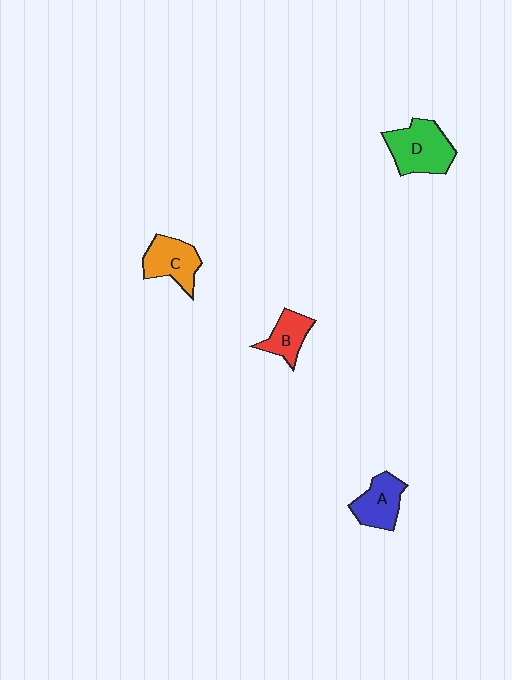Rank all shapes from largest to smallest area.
From largest to smallest: D (green), C (orange), A (blue), B (red).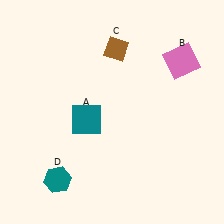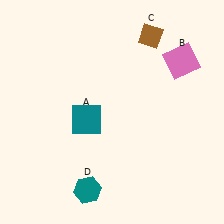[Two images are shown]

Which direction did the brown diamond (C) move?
The brown diamond (C) moved right.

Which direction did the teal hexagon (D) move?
The teal hexagon (D) moved right.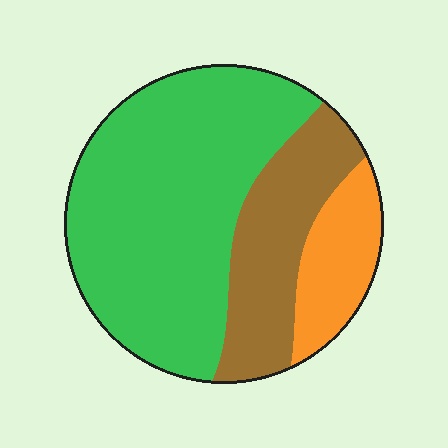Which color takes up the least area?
Orange, at roughly 15%.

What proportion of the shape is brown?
Brown covers around 25% of the shape.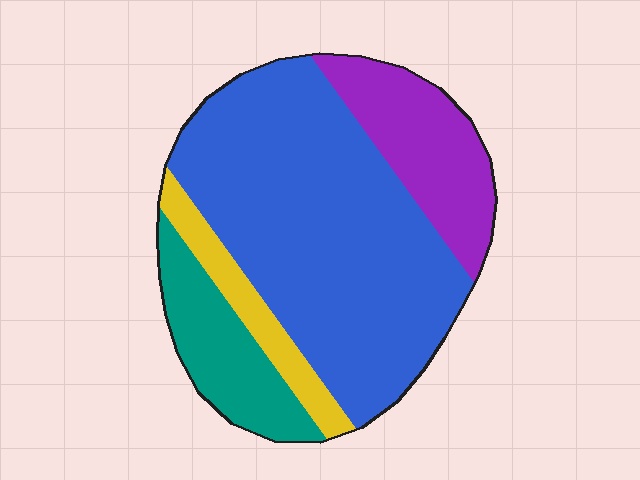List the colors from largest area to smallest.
From largest to smallest: blue, purple, teal, yellow.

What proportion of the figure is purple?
Purple takes up about one sixth (1/6) of the figure.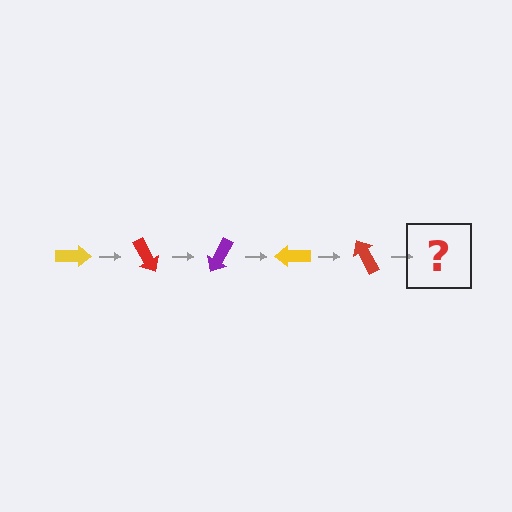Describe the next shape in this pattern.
It should be a purple arrow, rotated 300 degrees from the start.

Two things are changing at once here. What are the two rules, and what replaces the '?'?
The two rules are that it rotates 60 degrees each step and the color cycles through yellow, red, and purple. The '?' should be a purple arrow, rotated 300 degrees from the start.